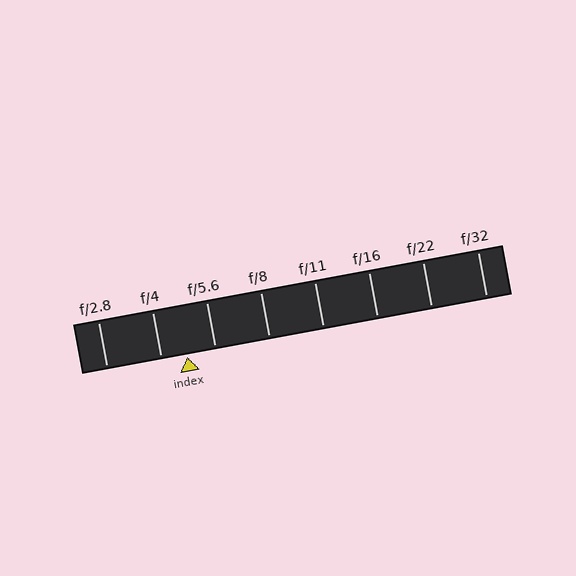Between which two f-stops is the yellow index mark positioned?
The index mark is between f/4 and f/5.6.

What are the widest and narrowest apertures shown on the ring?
The widest aperture shown is f/2.8 and the narrowest is f/32.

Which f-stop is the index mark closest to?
The index mark is closest to f/4.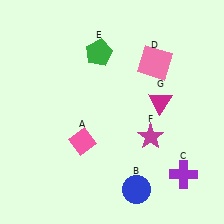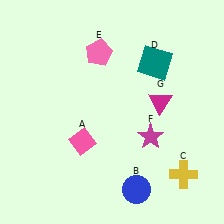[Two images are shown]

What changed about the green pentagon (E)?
In Image 1, E is green. In Image 2, it changed to pink.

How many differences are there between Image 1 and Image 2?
There are 3 differences between the two images.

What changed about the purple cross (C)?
In Image 1, C is purple. In Image 2, it changed to yellow.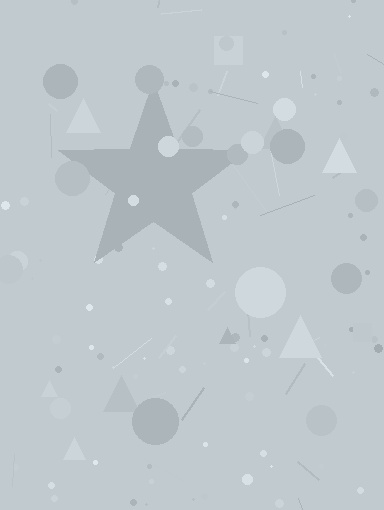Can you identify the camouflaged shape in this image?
The camouflaged shape is a star.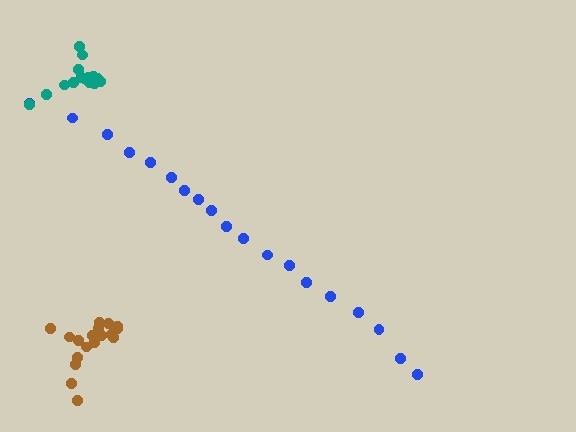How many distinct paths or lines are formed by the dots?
There are 3 distinct paths.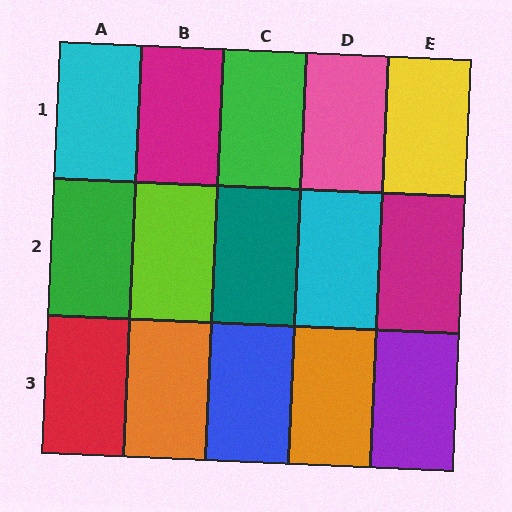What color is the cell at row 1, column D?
Pink.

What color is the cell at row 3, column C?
Blue.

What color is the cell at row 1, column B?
Magenta.